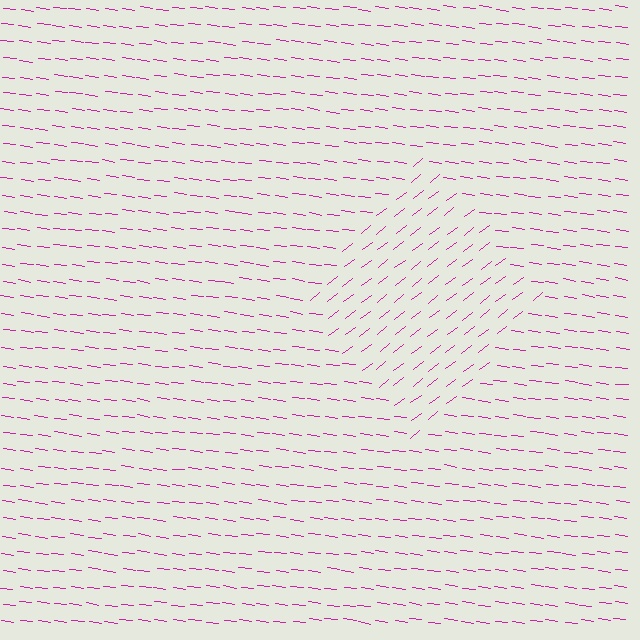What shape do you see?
I see a diamond.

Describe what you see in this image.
The image is filled with small magenta line segments. A diamond region in the image has lines oriented differently from the surrounding lines, creating a visible texture boundary.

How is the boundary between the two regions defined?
The boundary is defined purely by a change in line orientation (approximately 45 degrees difference). All lines are the same color and thickness.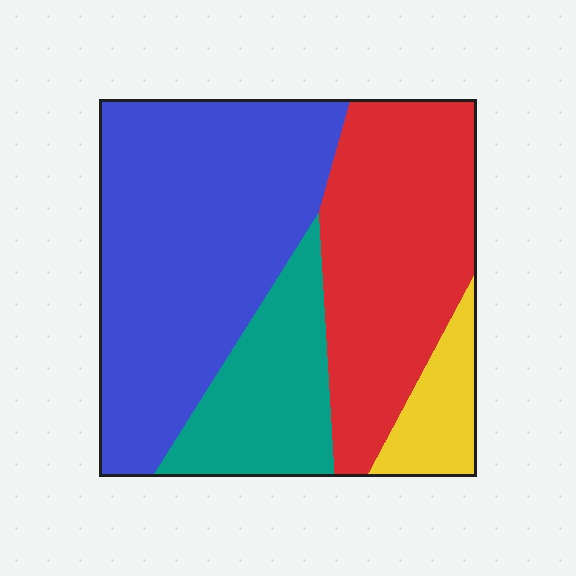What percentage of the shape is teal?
Teal takes up about one sixth (1/6) of the shape.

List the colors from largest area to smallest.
From largest to smallest: blue, red, teal, yellow.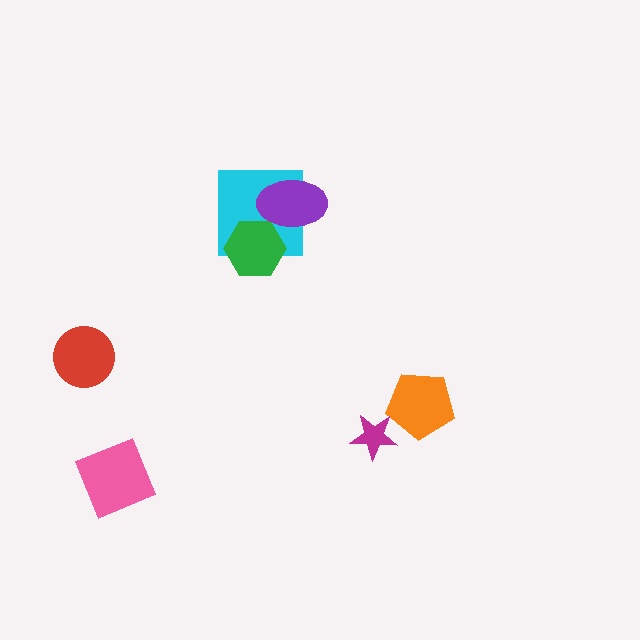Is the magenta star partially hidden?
No, no other shape covers it.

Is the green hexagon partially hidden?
Yes, it is partially covered by another shape.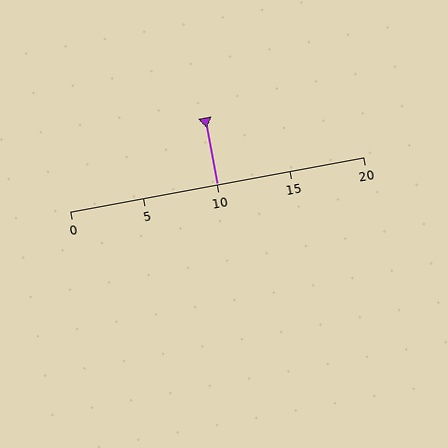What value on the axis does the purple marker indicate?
The marker indicates approximately 10.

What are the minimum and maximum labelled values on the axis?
The axis runs from 0 to 20.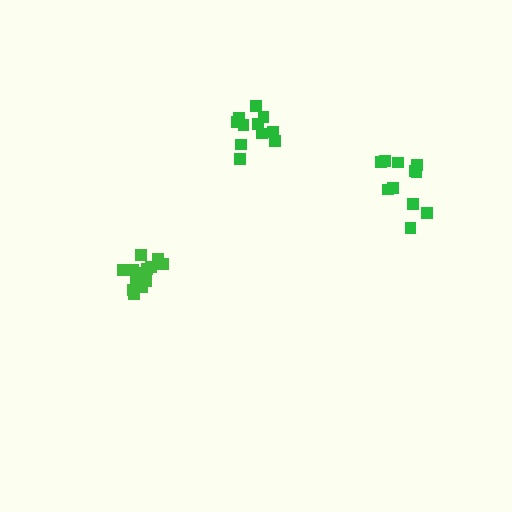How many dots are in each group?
Group 1: 15 dots, Group 2: 11 dots, Group 3: 11 dots (37 total).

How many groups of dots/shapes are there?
There are 3 groups.